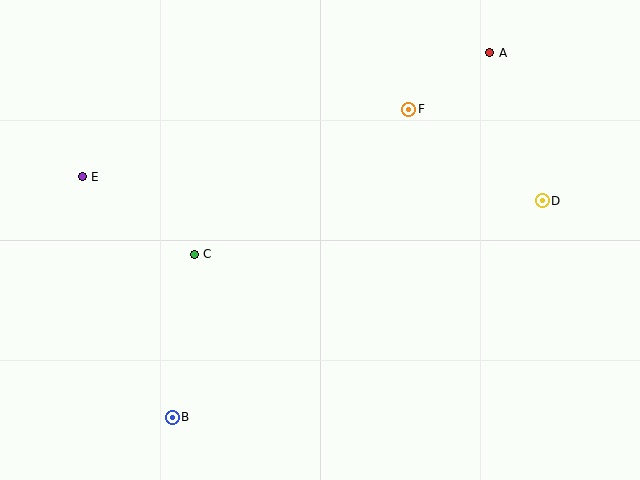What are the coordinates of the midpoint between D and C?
The midpoint between D and C is at (368, 228).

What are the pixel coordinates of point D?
Point D is at (542, 201).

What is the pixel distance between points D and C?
The distance between D and C is 352 pixels.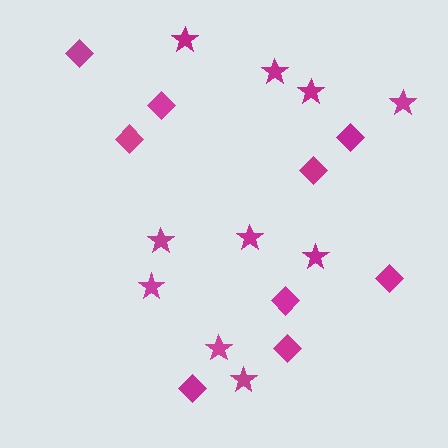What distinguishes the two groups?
There are 2 groups: one group of stars (10) and one group of diamonds (9).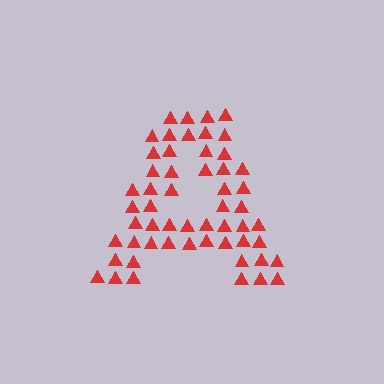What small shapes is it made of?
It is made of small triangles.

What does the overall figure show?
The overall figure shows the letter A.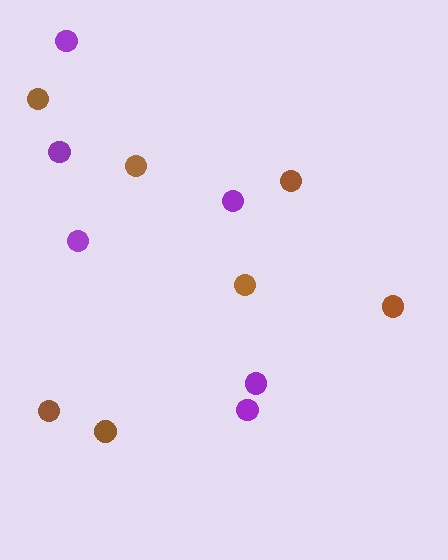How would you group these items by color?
There are 2 groups: one group of brown circles (7) and one group of purple circles (6).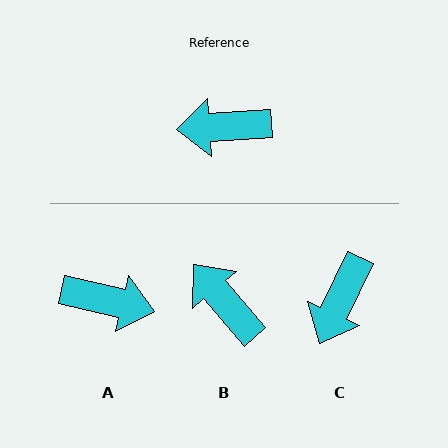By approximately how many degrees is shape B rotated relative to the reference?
Approximately 53 degrees clockwise.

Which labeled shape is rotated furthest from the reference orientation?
A, about 163 degrees away.